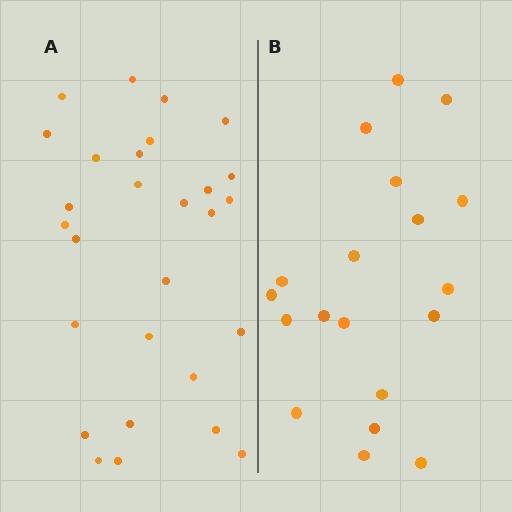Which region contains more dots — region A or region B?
Region A (the left region) has more dots.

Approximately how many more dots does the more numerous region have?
Region A has roughly 8 or so more dots than region B.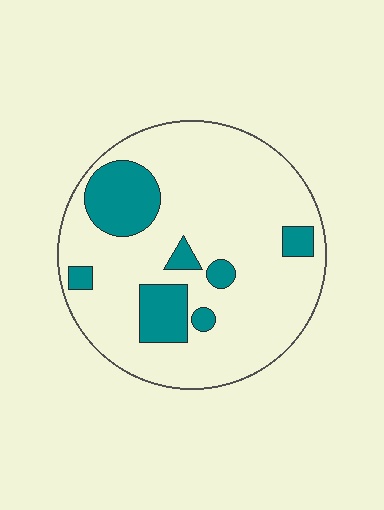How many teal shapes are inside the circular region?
7.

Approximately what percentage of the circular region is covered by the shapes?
Approximately 20%.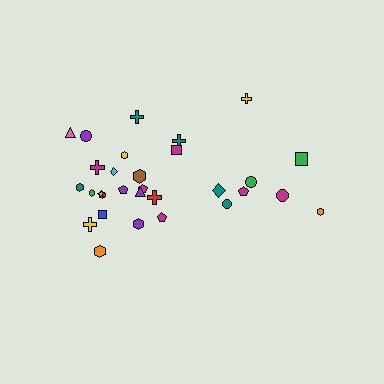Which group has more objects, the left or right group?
The left group.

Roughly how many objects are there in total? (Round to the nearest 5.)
Roughly 30 objects in total.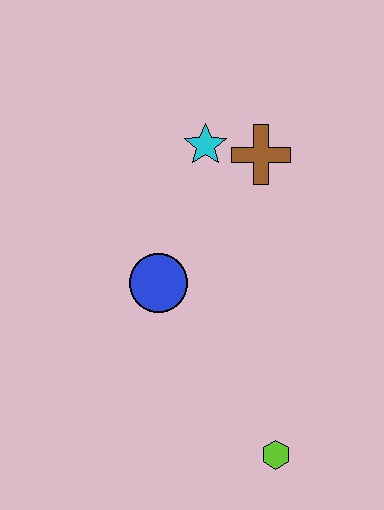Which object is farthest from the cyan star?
The lime hexagon is farthest from the cyan star.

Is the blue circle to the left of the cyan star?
Yes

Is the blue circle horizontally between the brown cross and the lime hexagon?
No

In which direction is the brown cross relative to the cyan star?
The brown cross is to the right of the cyan star.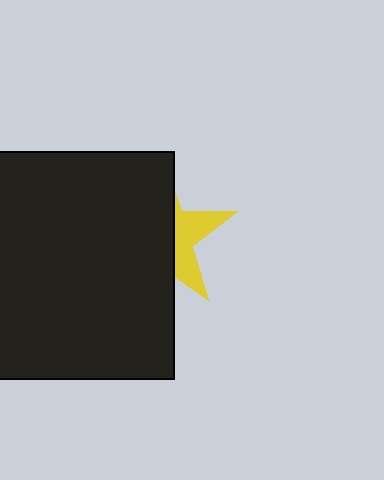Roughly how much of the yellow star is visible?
A small part of it is visible (roughly 33%).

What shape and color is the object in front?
The object in front is a black square.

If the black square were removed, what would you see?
You would see the complete yellow star.